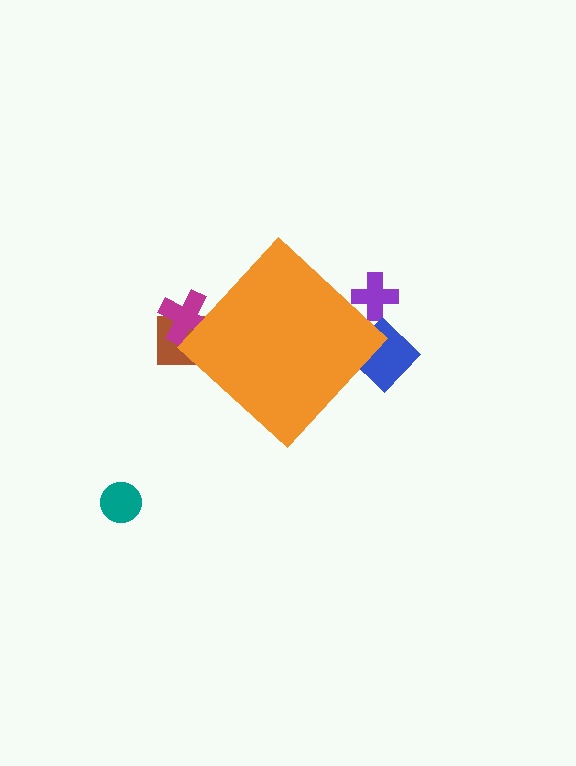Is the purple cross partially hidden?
Yes, the purple cross is partially hidden behind the orange diamond.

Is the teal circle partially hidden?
No, the teal circle is fully visible.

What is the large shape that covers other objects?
An orange diamond.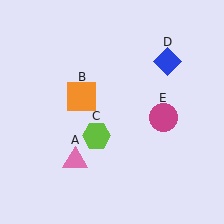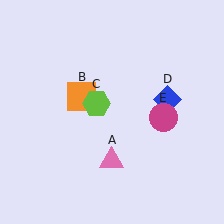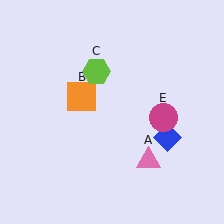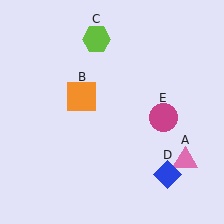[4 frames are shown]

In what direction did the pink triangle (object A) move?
The pink triangle (object A) moved right.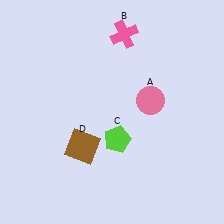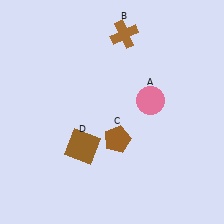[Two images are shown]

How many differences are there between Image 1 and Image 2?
There are 2 differences between the two images.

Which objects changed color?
B changed from pink to brown. C changed from lime to brown.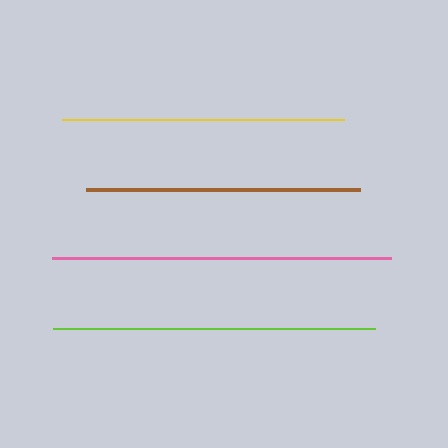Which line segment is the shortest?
The brown line is the shortest at approximately 274 pixels.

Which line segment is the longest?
The pink line is the longest at approximately 339 pixels.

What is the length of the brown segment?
The brown segment is approximately 274 pixels long.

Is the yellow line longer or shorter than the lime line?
The lime line is longer than the yellow line.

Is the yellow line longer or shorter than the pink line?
The pink line is longer than the yellow line.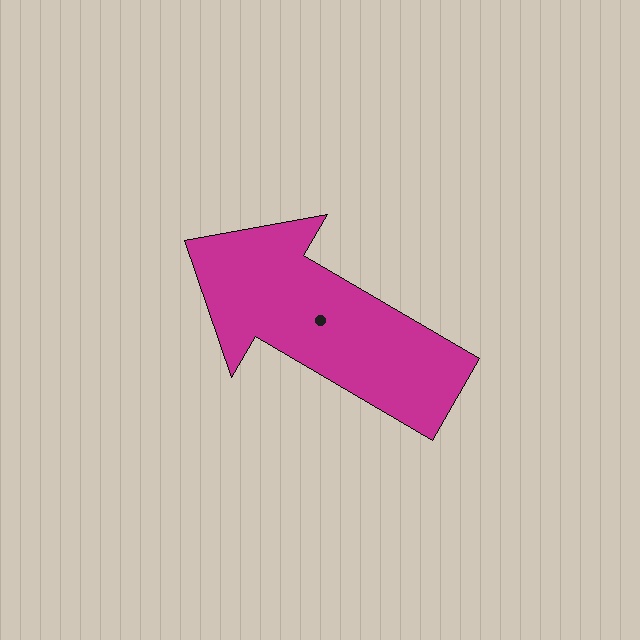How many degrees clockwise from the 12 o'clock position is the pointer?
Approximately 300 degrees.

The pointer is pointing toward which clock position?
Roughly 10 o'clock.